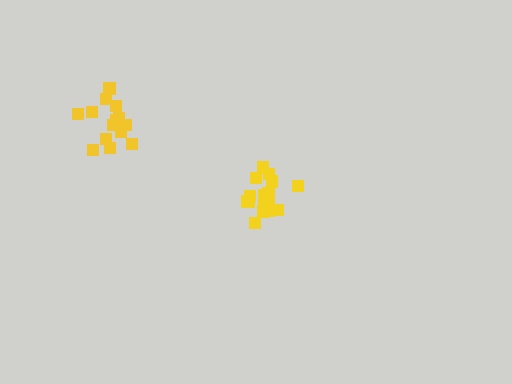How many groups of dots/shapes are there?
There are 2 groups.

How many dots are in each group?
Group 1: 17 dots, Group 2: 15 dots (32 total).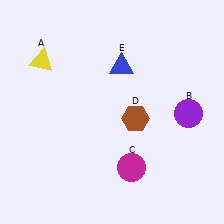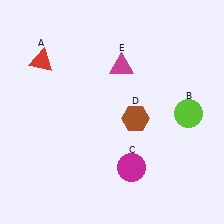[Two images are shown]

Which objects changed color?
A changed from yellow to red. B changed from purple to lime. E changed from blue to magenta.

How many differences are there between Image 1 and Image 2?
There are 3 differences between the two images.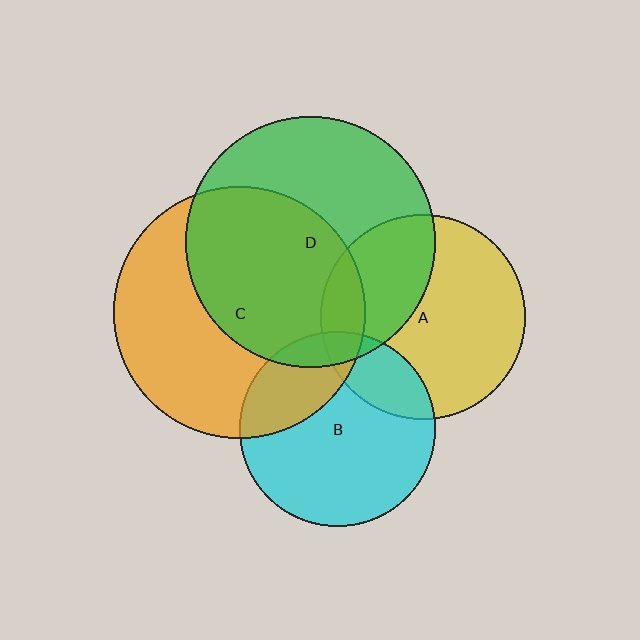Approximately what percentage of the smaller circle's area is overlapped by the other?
Approximately 20%.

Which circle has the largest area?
Circle C (orange).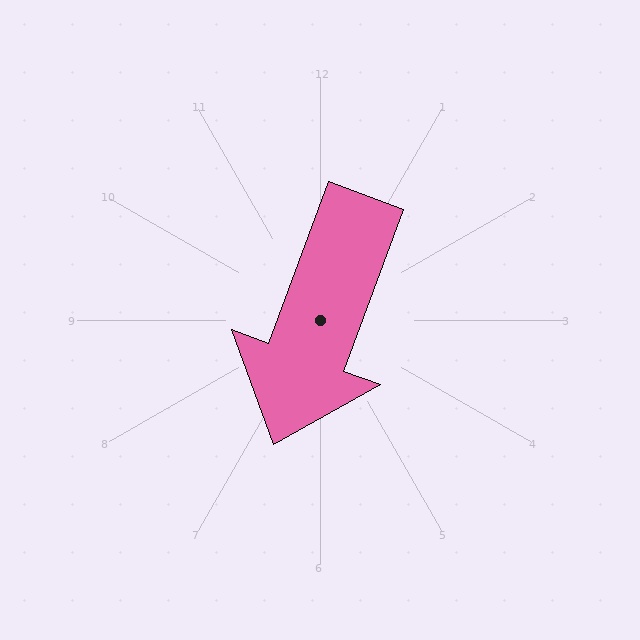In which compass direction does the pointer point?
South.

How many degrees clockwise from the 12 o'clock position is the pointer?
Approximately 200 degrees.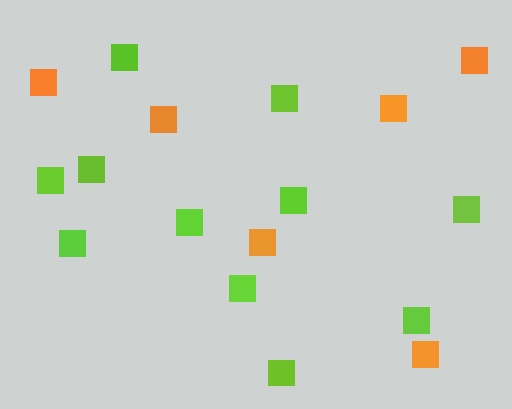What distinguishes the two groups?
There are 2 groups: one group of orange squares (6) and one group of lime squares (11).